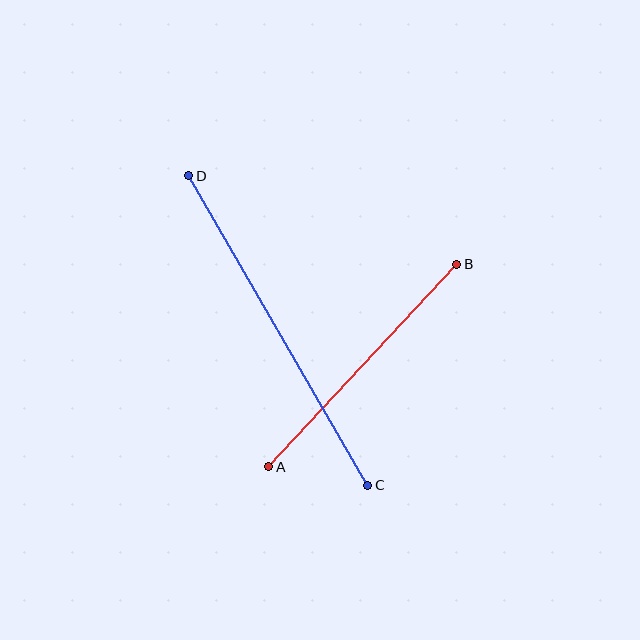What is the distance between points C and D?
The distance is approximately 357 pixels.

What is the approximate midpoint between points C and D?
The midpoint is at approximately (278, 330) pixels.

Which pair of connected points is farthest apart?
Points C and D are farthest apart.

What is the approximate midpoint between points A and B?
The midpoint is at approximately (363, 365) pixels.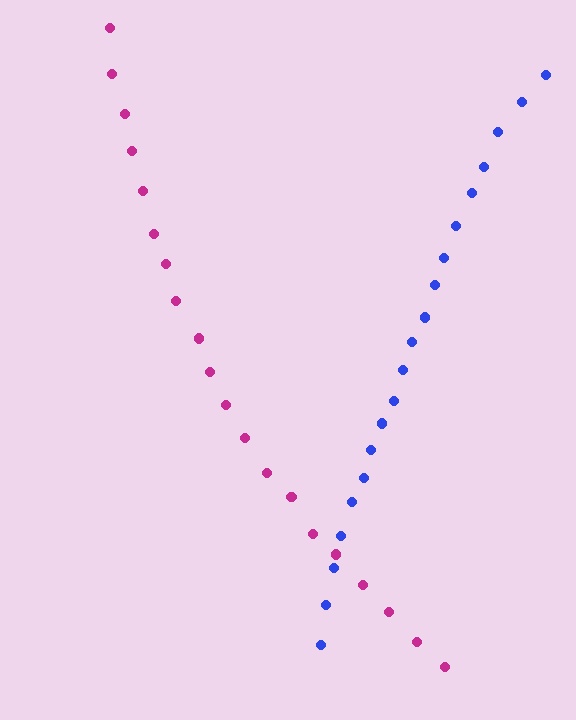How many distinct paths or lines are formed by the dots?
There are 2 distinct paths.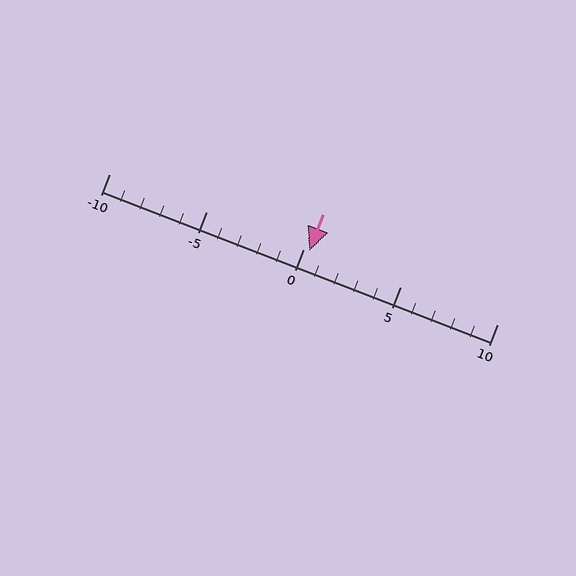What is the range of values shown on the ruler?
The ruler shows values from -10 to 10.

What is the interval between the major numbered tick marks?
The major tick marks are spaced 5 units apart.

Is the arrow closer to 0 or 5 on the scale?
The arrow is closer to 0.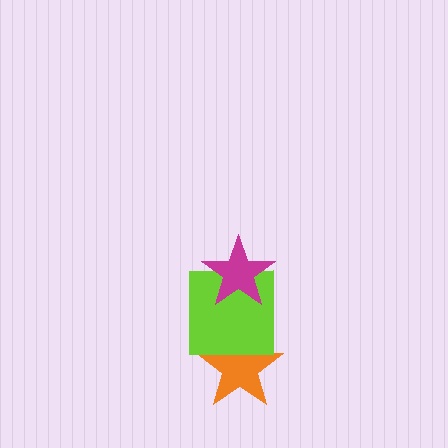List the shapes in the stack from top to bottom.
From top to bottom: the magenta star, the lime square, the orange star.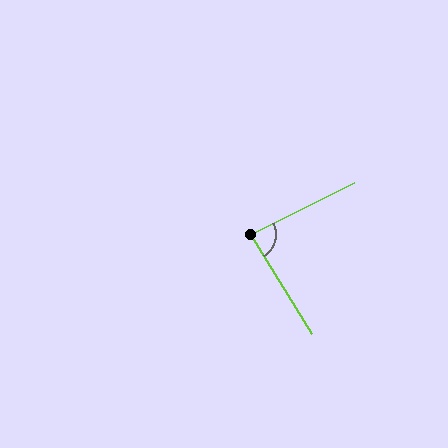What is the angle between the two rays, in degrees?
Approximately 85 degrees.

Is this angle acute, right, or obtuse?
It is approximately a right angle.